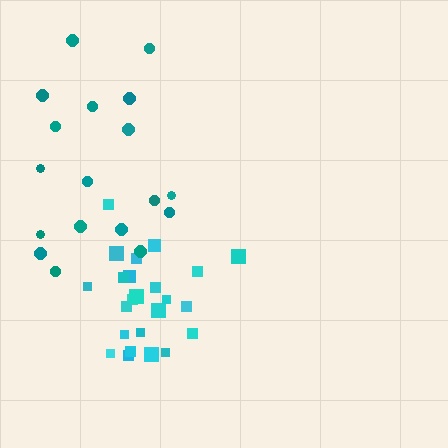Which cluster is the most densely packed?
Cyan.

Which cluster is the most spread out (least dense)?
Teal.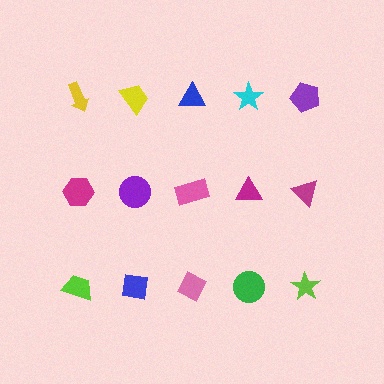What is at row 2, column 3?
A pink rectangle.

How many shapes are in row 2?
5 shapes.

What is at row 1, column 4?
A cyan star.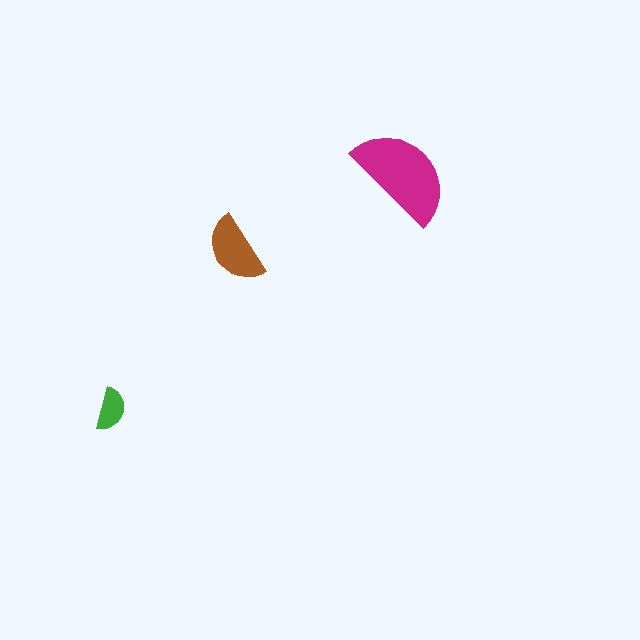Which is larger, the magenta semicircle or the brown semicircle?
The magenta one.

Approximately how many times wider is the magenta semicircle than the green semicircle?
About 2.5 times wider.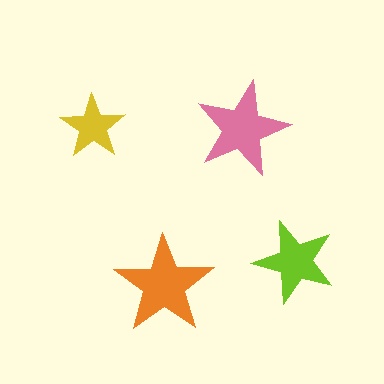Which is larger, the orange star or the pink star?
The orange one.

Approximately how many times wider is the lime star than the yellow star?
About 1.5 times wider.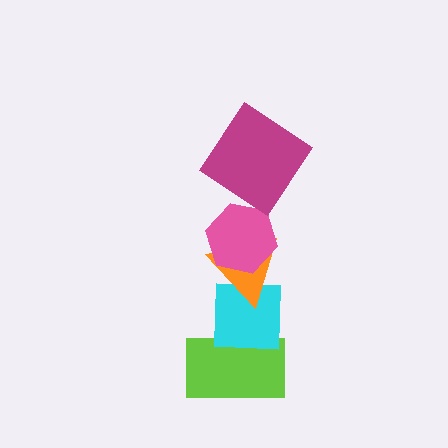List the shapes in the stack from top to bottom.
From top to bottom: the magenta diamond, the pink hexagon, the orange triangle, the cyan square, the lime rectangle.